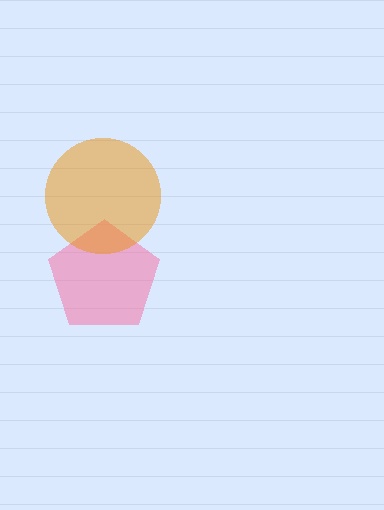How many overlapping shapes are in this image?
There are 2 overlapping shapes in the image.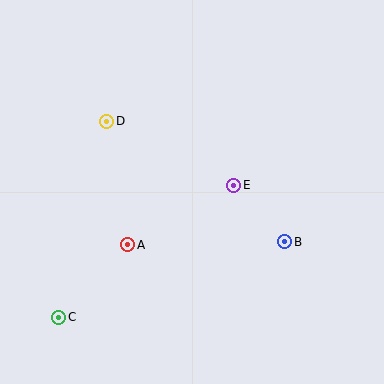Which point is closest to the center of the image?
Point E at (234, 185) is closest to the center.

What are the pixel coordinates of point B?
Point B is at (285, 242).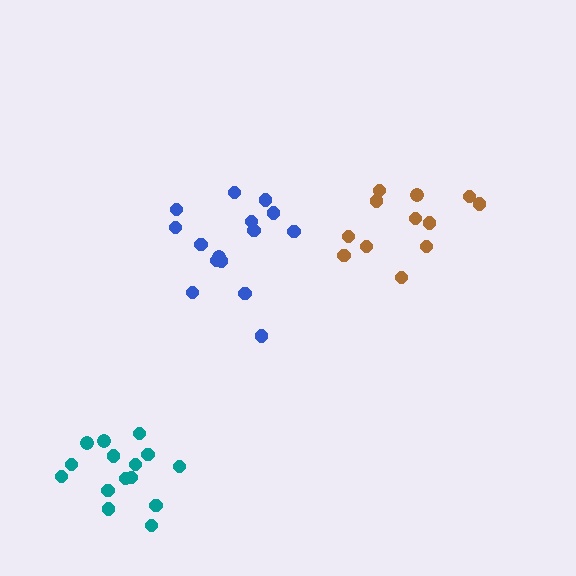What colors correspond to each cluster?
The clusters are colored: blue, brown, teal.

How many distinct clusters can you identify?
There are 3 distinct clusters.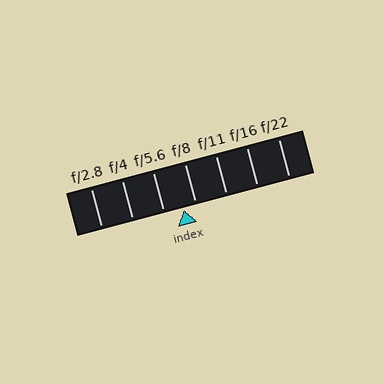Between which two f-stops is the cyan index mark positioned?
The index mark is between f/5.6 and f/8.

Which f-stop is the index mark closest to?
The index mark is closest to f/8.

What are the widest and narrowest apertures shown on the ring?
The widest aperture shown is f/2.8 and the narrowest is f/22.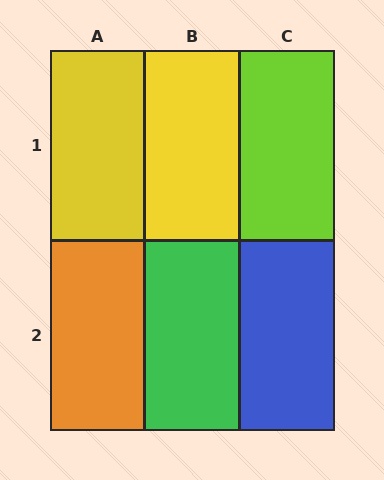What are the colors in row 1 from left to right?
Yellow, yellow, lime.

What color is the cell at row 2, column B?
Green.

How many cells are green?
1 cell is green.